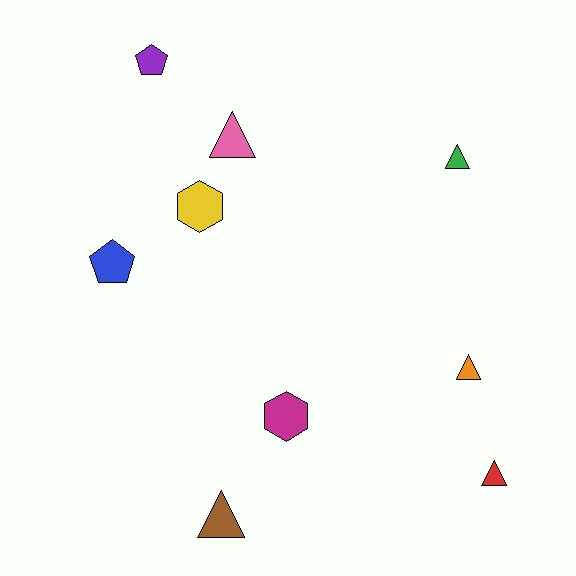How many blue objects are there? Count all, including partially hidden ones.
There is 1 blue object.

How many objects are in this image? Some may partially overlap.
There are 9 objects.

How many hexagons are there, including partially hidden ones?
There are 2 hexagons.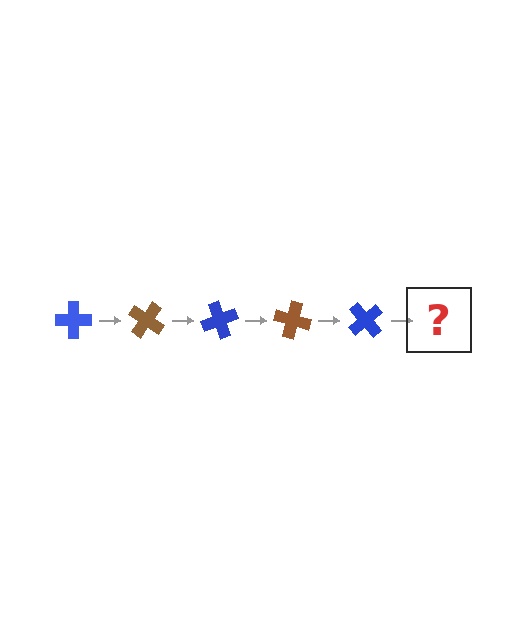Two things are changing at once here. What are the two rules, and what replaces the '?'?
The two rules are that it rotates 35 degrees each step and the color cycles through blue and brown. The '?' should be a brown cross, rotated 175 degrees from the start.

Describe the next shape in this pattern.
It should be a brown cross, rotated 175 degrees from the start.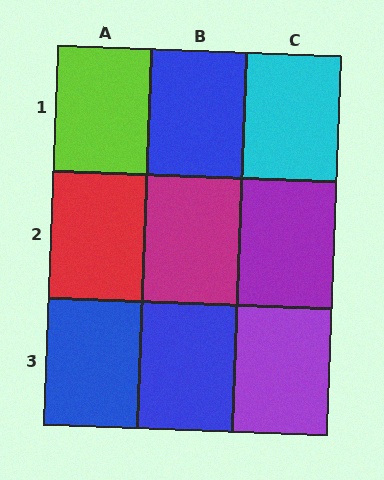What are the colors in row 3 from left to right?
Blue, blue, purple.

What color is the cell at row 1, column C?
Cyan.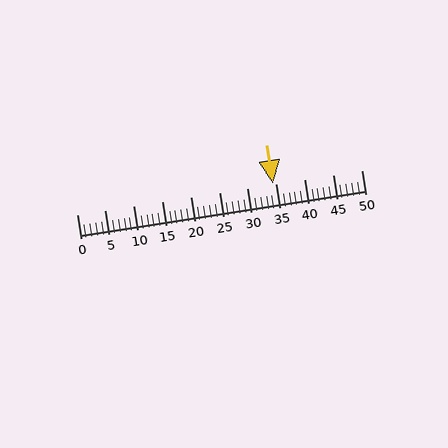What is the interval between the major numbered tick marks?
The major tick marks are spaced 5 units apart.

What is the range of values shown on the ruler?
The ruler shows values from 0 to 50.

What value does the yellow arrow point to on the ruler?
The yellow arrow points to approximately 34.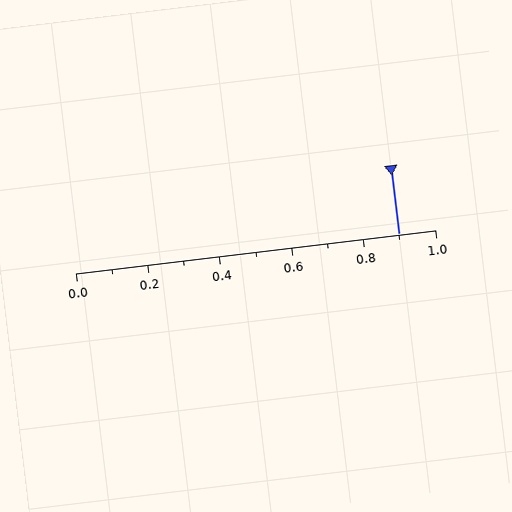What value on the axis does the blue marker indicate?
The marker indicates approximately 0.9.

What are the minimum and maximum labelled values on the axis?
The axis runs from 0.0 to 1.0.